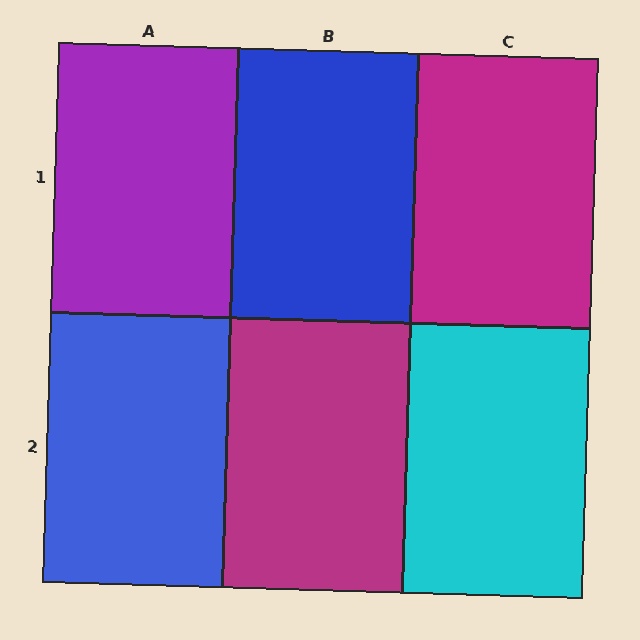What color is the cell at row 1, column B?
Blue.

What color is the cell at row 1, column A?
Purple.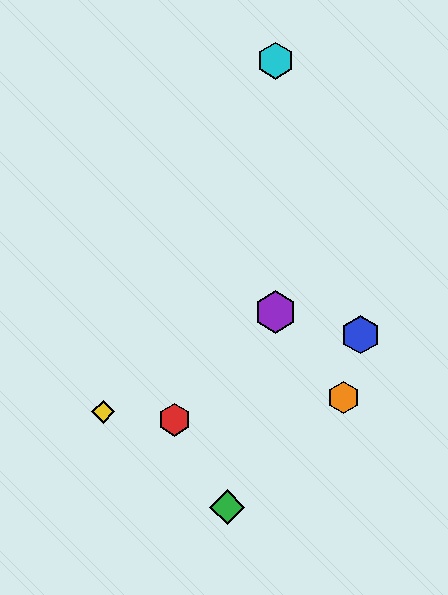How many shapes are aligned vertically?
2 shapes (the purple hexagon, the cyan hexagon) are aligned vertically.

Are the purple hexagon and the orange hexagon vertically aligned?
No, the purple hexagon is at x≈276 and the orange hexagon is at x≈343.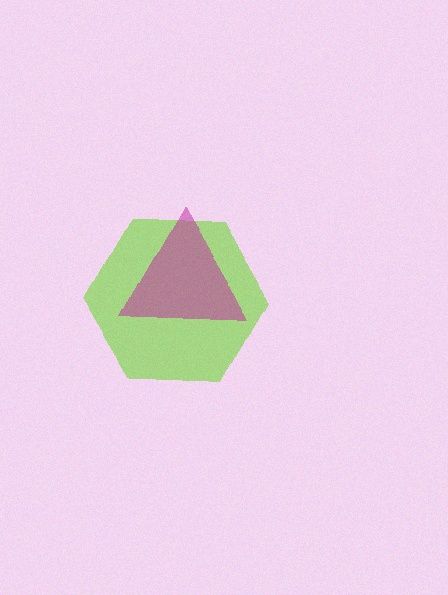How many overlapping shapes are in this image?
There are 2 overlapping shapes in the image.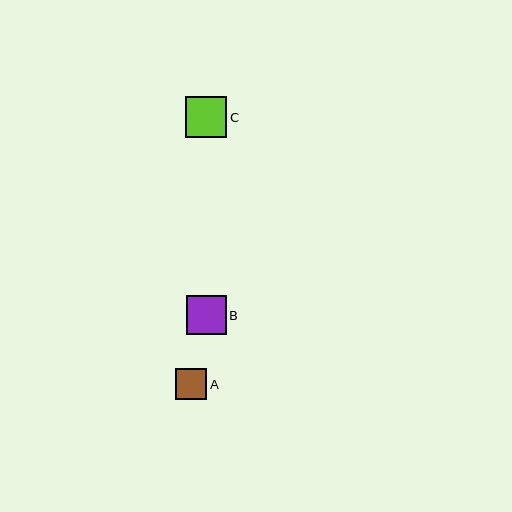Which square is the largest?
Square C is the largest with a size of approximately 42 pixels.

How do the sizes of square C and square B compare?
Square C and square B are approximately the same size.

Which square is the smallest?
Square A is the smallest with a size of approximately 31 pixels.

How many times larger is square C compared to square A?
Square C is approximately 1.3 times the size of square A.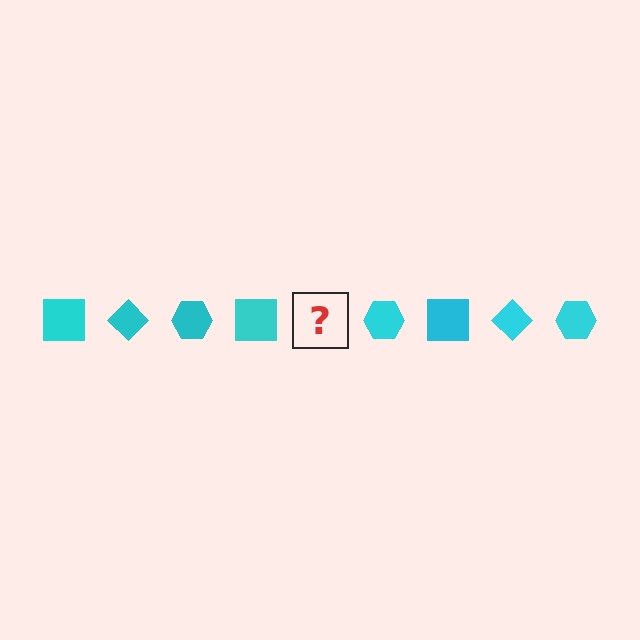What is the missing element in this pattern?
The missing element is a cyan diamond.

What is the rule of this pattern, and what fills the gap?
The rule is that the pattern cycles through square, diamond, hexagon shapes in cyan. The gap should be filled with a cyan diamond.